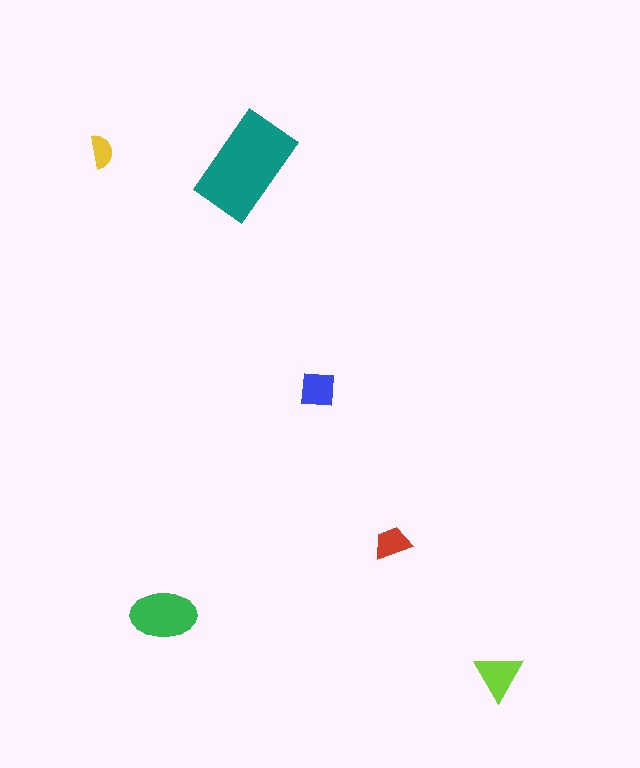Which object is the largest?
The teal rectangle.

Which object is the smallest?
The yellow semicircle.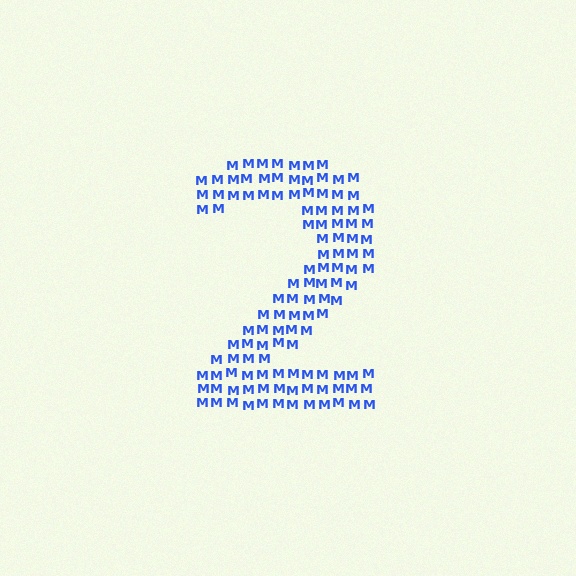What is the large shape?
The large shape is the digit 2.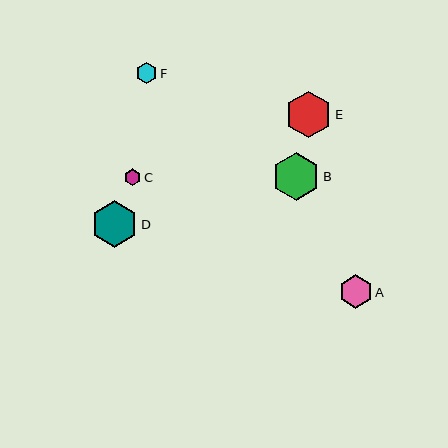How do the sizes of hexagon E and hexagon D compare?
Hexagon E and hexagon D are approximately the same size.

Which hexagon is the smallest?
Hexagon C is the smallest with a size of approximately 17 pixels.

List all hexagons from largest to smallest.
From largest to smallest: B, E, D, A, F, C.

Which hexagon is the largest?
Hexagon B is the largest with a size of approximately 48 pixels.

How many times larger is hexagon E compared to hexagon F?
Hexagon E is approximately 2.2 times the size of hexagon F.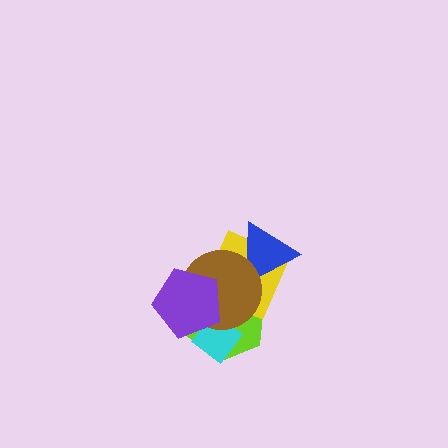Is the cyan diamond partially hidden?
Yes, it is partially covered by another shape.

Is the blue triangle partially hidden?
Yes, it is partially covered by another shape.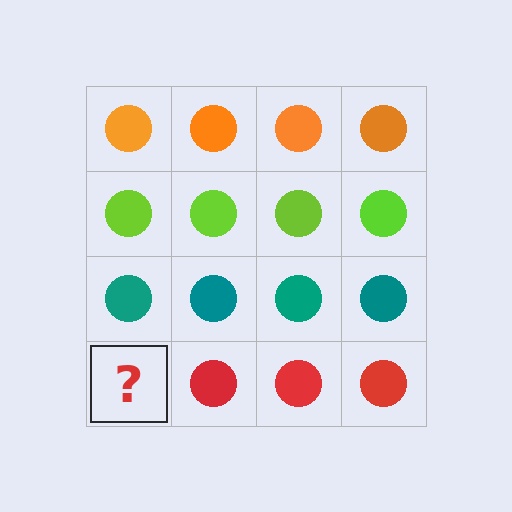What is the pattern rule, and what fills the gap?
The rule is that each row has a consistent color. The gap should be filled with a red circle.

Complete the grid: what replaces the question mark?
The question mark should be replaced with a red circle.